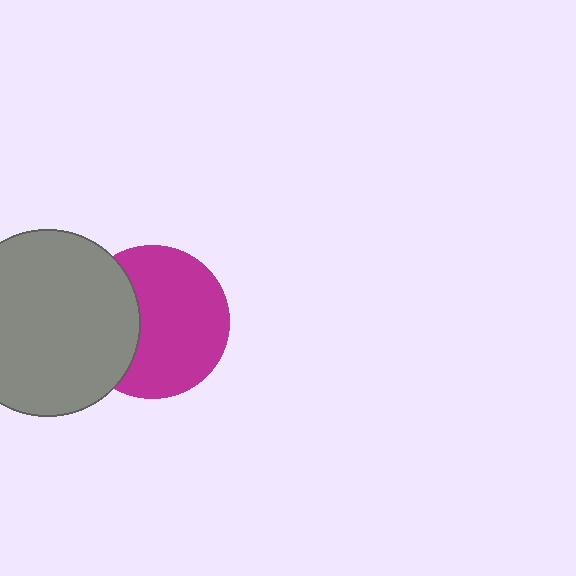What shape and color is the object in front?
The object in front is a gray circle.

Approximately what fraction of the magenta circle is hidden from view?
Roughly 33% of the magenta circle is hidden behind the gray circle.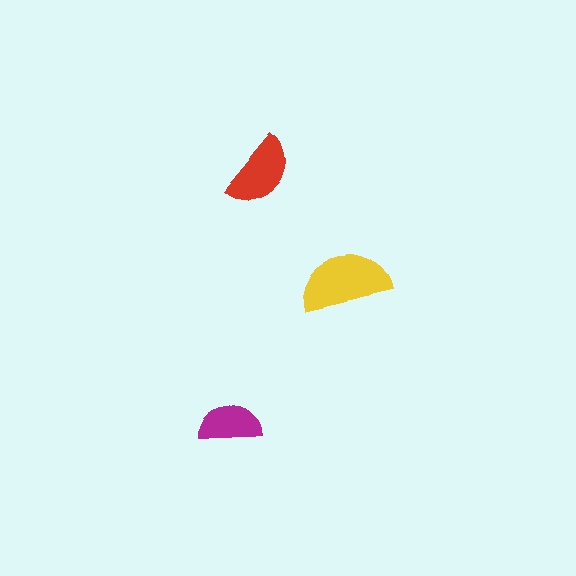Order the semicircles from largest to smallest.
the yellow one, the red one, the magenta one.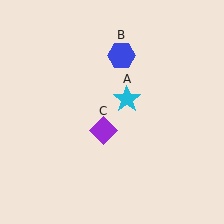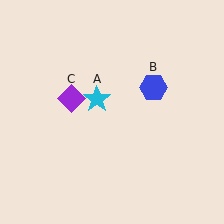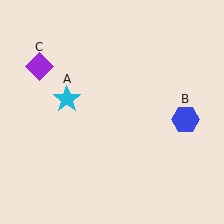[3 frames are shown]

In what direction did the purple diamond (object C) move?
The purple diamond (object C) moved up and to the left.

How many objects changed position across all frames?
3 objects changed position: cyan star (object A), blue hexagon (object B), purple diamond (object C).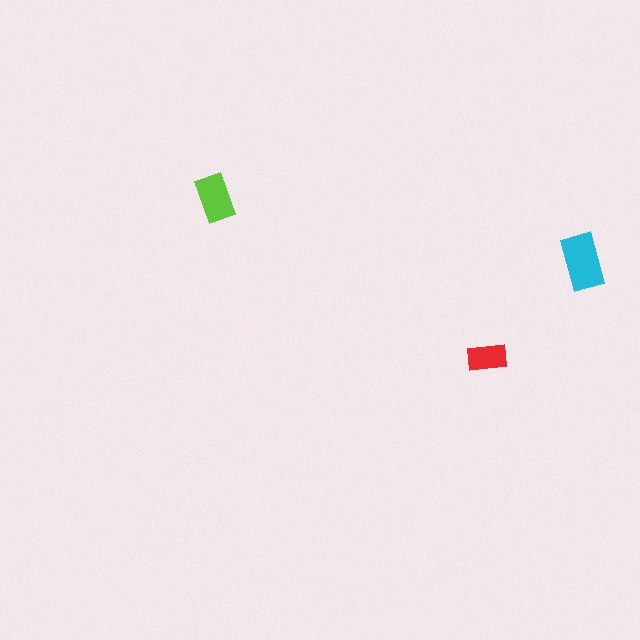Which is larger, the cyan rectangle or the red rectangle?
The cyan one.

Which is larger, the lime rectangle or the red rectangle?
The lime one.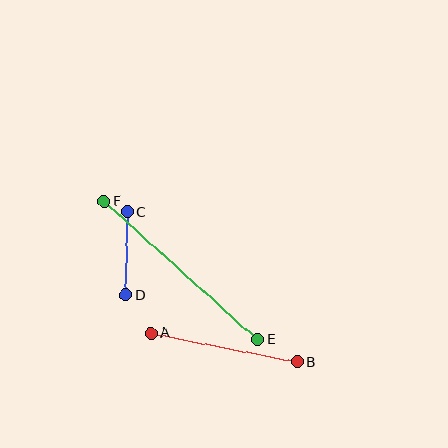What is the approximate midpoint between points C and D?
The midpoint is at approximately (126, 254) pixels.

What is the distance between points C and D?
The distance is approximately 83 pixels.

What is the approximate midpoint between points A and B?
The midpoint is at approximately (224, 348) pixels.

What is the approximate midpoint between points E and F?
The midpoint is at approximately (181, 270) pixels.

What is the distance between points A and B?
The distance is approximately 150 pixels.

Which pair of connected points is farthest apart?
Points E and F are farthest apart.